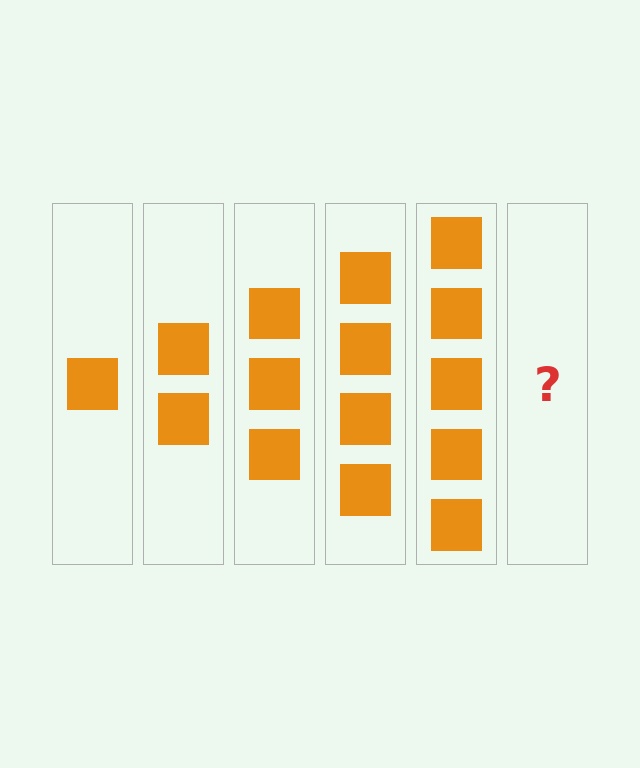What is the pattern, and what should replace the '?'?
The pattern is that each step adds one more square. The '?' should be 6 squares.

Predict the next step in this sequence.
The next step is 6 squares.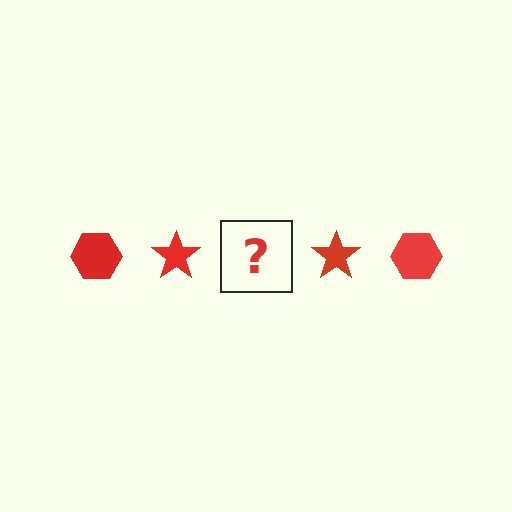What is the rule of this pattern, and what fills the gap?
The rule is that the pattern cycles through hexagon, star shapes in red. The gap should be filled with a red hexagon.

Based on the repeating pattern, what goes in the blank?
The blank should be a red hexagon.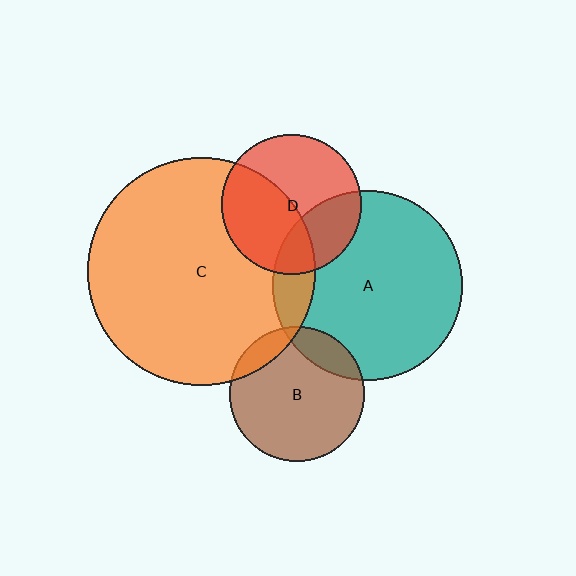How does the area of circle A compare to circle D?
Approximately 1.8 times.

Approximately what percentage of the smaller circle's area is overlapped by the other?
Approximately 15%.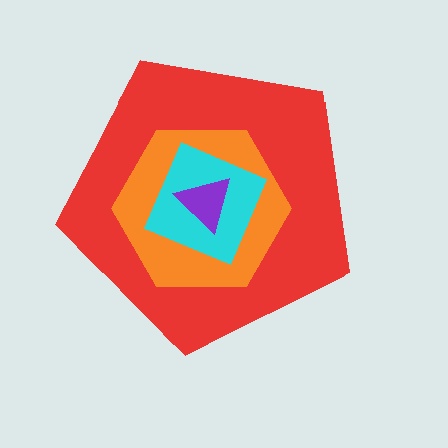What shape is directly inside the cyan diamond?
The purple triangle.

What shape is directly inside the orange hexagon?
The cyan diamond.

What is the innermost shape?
The purple triangle.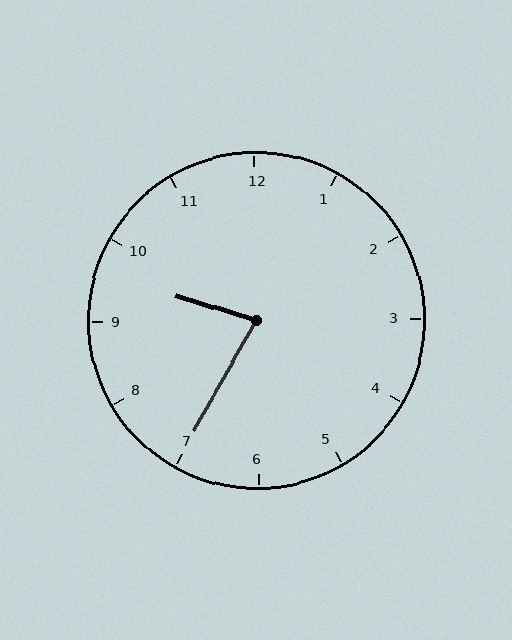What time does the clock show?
9:35.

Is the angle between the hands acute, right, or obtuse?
It is acute.